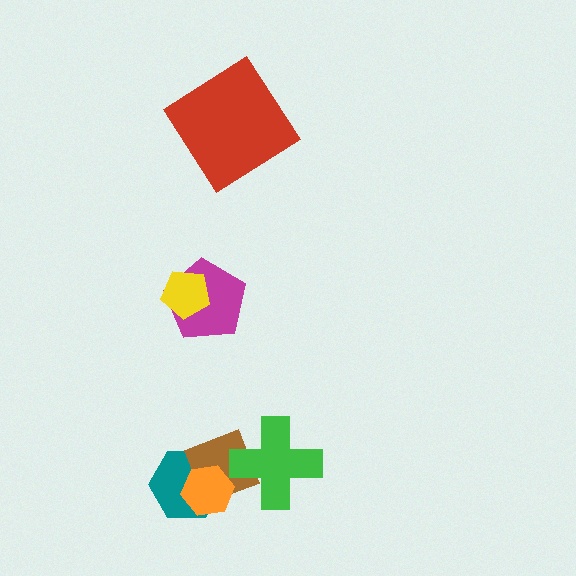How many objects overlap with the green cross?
1 object overlaps with the green cross.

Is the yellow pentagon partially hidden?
No, no other shape covers it.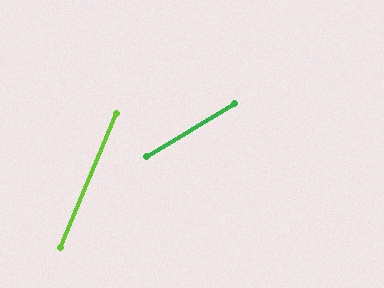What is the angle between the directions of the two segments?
Approximately 36 degrees.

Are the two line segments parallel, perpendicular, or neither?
Neither parallel nor perpendicular — they differ by about 36°.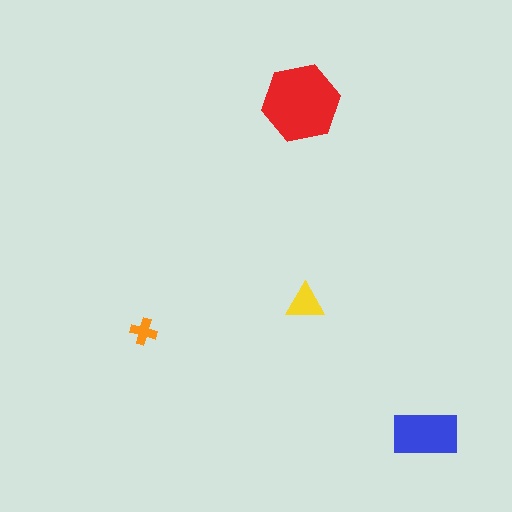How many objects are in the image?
There are 4 objects in the image.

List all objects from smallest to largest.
The orange cross, the yellow triangle, the blue rectangle, the red hexagon.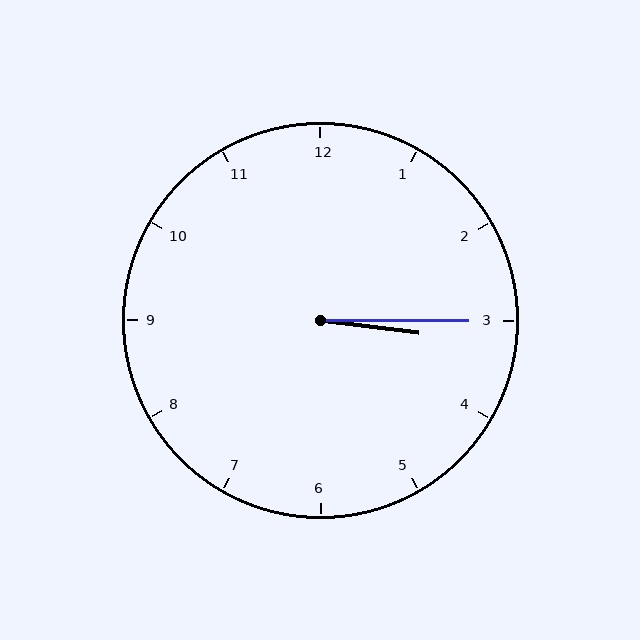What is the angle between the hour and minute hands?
Approximately 8 degrees.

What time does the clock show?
3:15.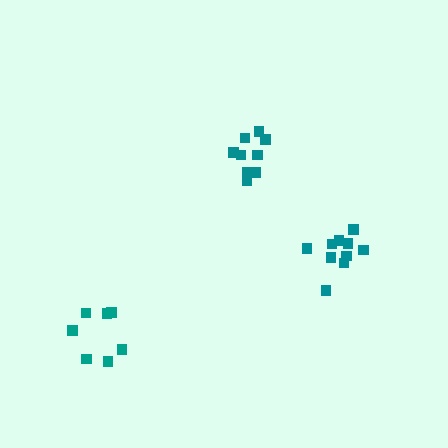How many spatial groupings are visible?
There are 3 spatial groupings.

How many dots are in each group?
Group 1: 9 dots, Group 2: 8 dots, Group 3: 10 dots (27 total).